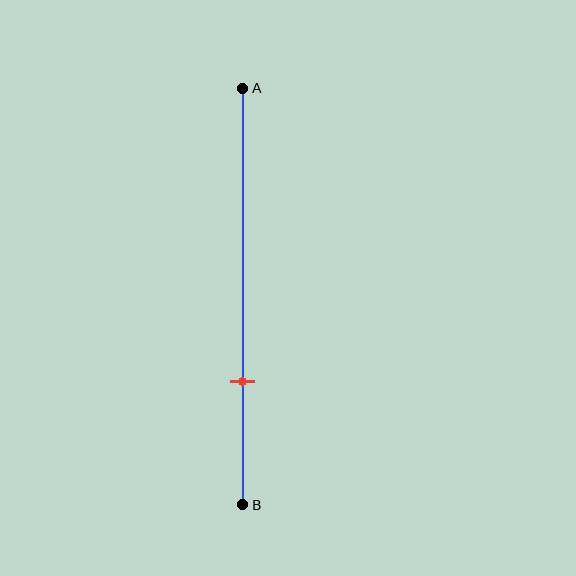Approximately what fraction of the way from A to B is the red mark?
The red mark is approximately 70% of the way from A to B.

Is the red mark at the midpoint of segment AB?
No, the mark is at about 70% from A, not at the 50% midpoint.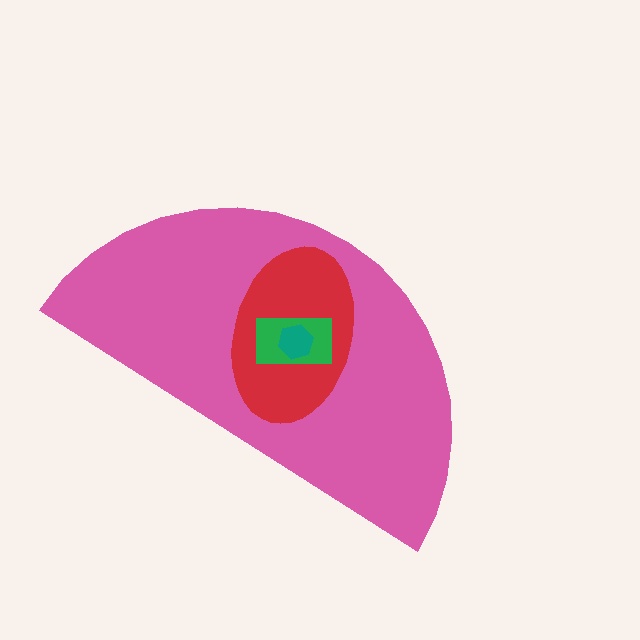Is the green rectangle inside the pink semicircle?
Yes.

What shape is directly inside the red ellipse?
The green rectangle.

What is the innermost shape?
The teal hexagon.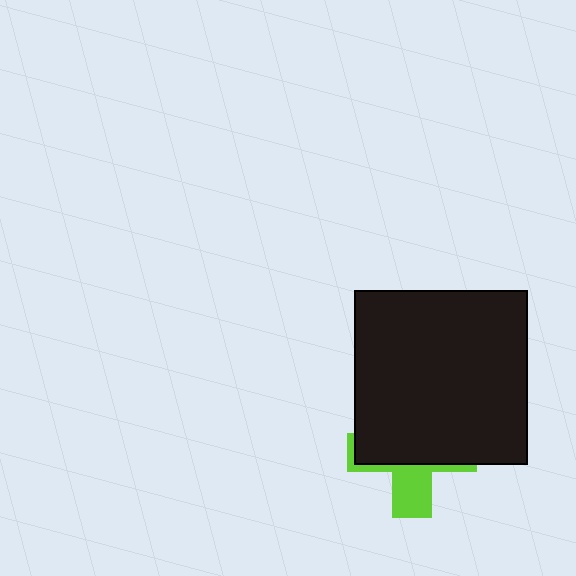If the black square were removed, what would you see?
You would see the complete lime cross.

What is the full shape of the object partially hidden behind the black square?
The partially hidden object is a lime cross.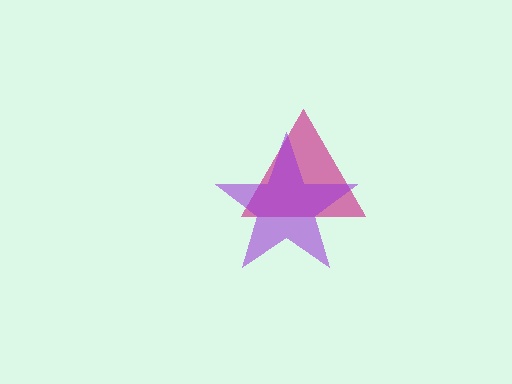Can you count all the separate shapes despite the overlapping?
Yes, there are 2 separate shapes.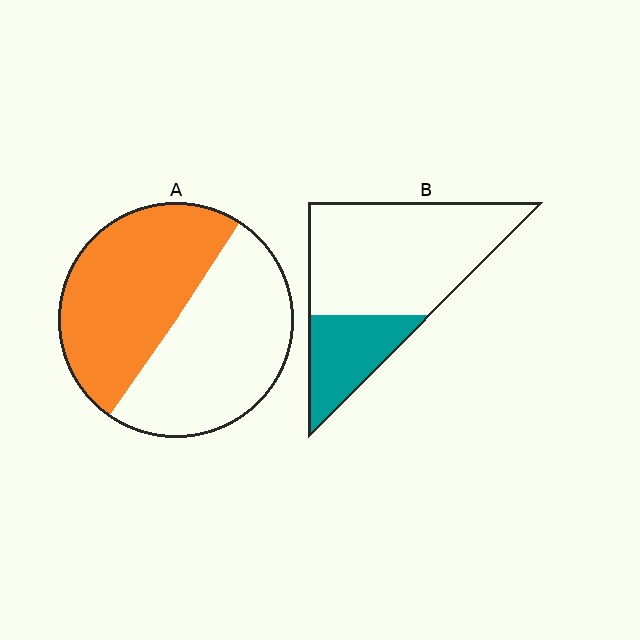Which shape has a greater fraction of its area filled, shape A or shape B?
Shape A.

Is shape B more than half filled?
No.